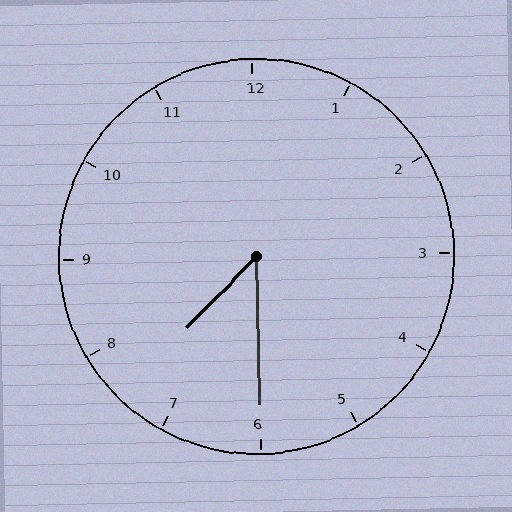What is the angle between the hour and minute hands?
Approximately 45 degrees.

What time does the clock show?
7:30.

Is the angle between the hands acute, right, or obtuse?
It is acute.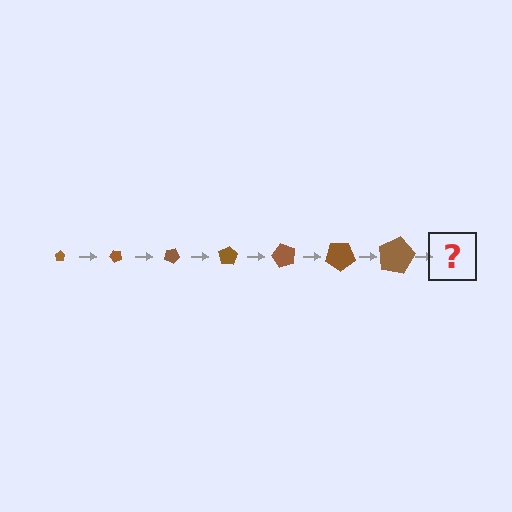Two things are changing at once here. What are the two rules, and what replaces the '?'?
The two rules are that the pentagon grows larger each step and it rotates 50 degrees each step. The '?' should be a pentagon, larger than the previous one and rotated 350 degrees from the start.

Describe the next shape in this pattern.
It should be a pentagon, larger than the previous one and rotated 350 degrees from the start.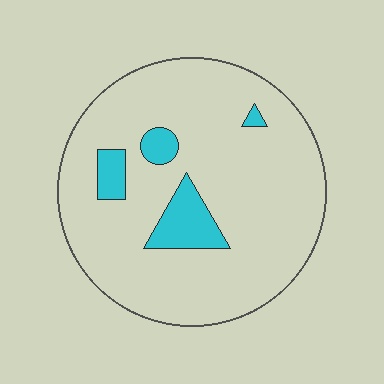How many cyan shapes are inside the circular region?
4.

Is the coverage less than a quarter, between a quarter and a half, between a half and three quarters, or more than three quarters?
Less than a quarter.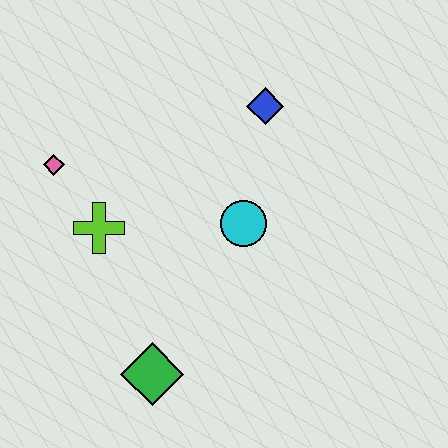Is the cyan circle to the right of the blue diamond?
No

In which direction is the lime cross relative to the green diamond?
The lime cross is above the green diamond.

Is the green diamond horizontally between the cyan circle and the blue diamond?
No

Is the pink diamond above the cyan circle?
Yes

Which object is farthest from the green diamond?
The blue diamond is farthest from the green diamond.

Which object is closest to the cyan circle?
The blue diamond is closest to the cyan circle.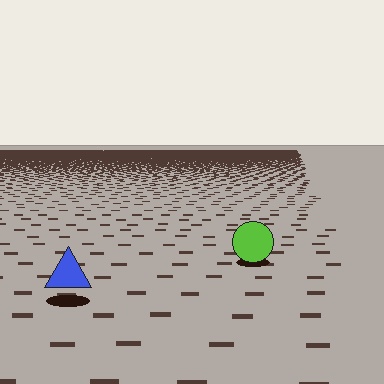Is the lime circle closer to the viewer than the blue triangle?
No. The blue triangle is closer — you can tell from the texture gradient: the ground texture is coarser near it.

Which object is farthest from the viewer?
The lime circle is farthest from the viewer. It appears smaller and the ground texture around it is denser.